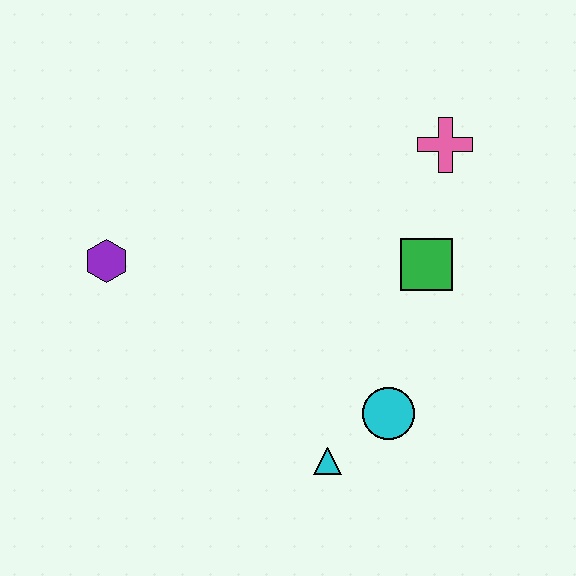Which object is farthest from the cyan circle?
The purple hexagon is farthest from the cyan circle.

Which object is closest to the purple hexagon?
The cyan triangle is closest to the purple hexagon.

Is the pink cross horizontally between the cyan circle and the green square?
No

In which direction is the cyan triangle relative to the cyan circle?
The cyan triangle is to the left of the cyan circle.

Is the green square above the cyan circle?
Yes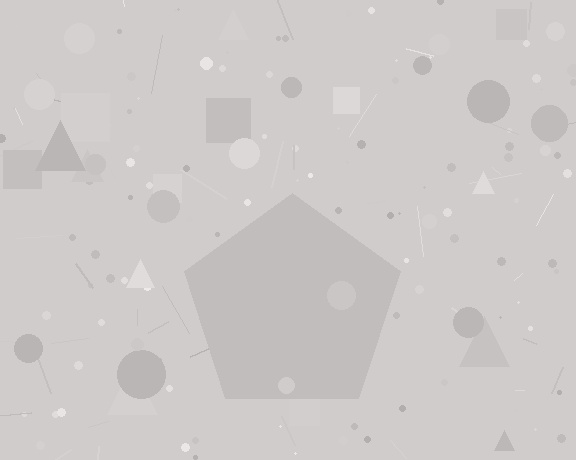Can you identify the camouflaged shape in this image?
The camouflaged shape is a pentagon.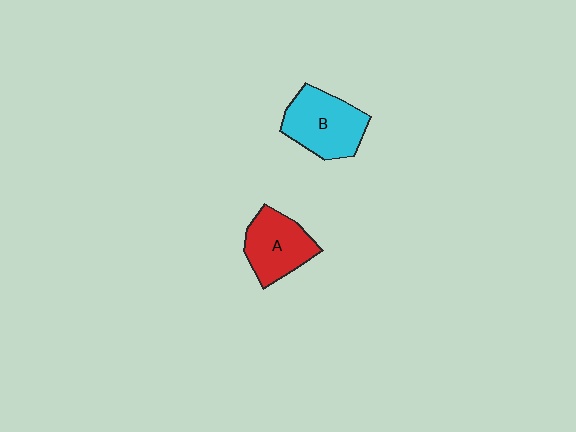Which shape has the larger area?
Shape B (cyan).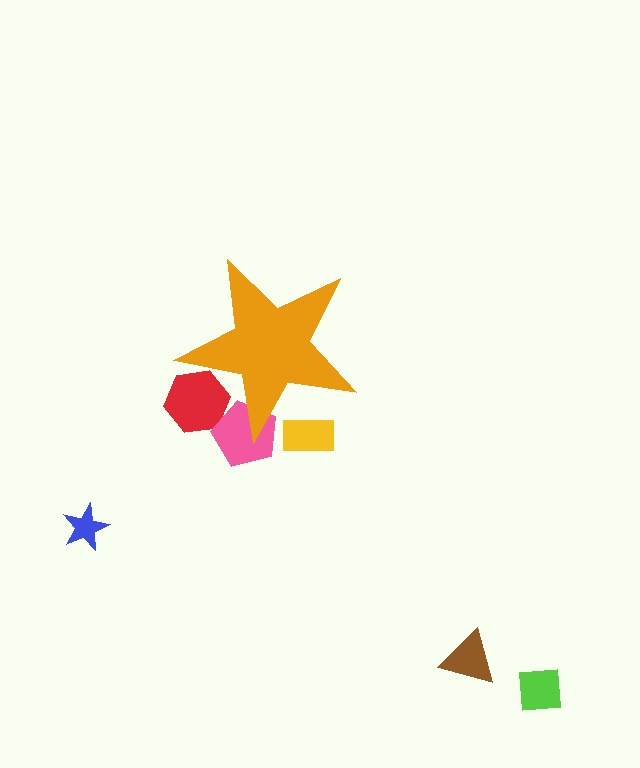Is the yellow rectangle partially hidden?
Yes, the yellow rectangle is partially hidden behind the orange star.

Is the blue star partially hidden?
No, the blue star is fully visible.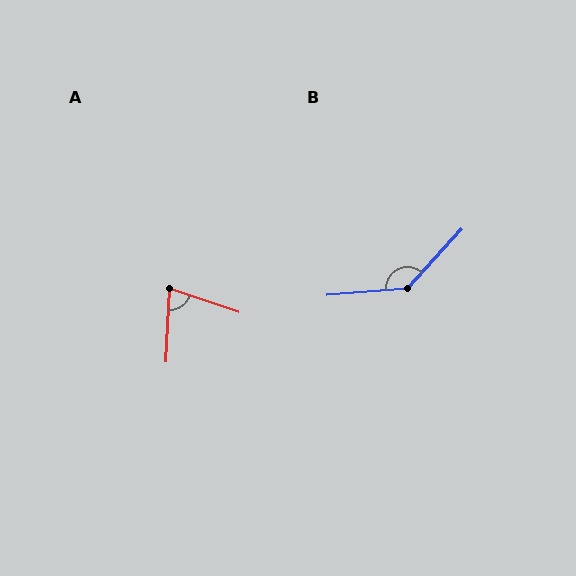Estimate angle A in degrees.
Approximately 74 degrees.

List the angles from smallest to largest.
A (74°), B (137°).